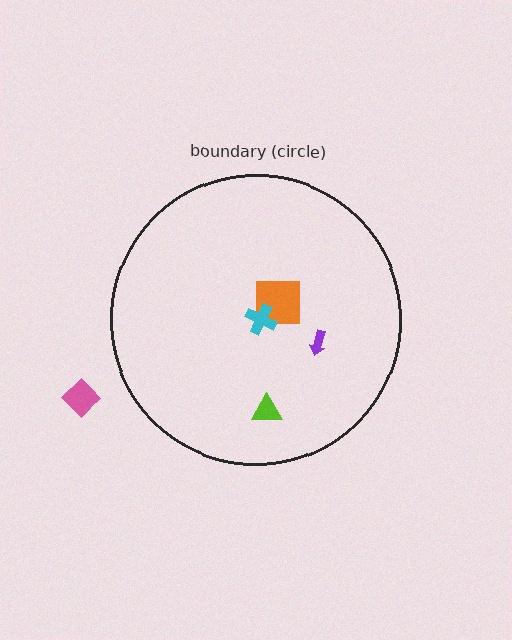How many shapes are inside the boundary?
4 inside, 1 outside.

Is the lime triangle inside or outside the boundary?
Inside.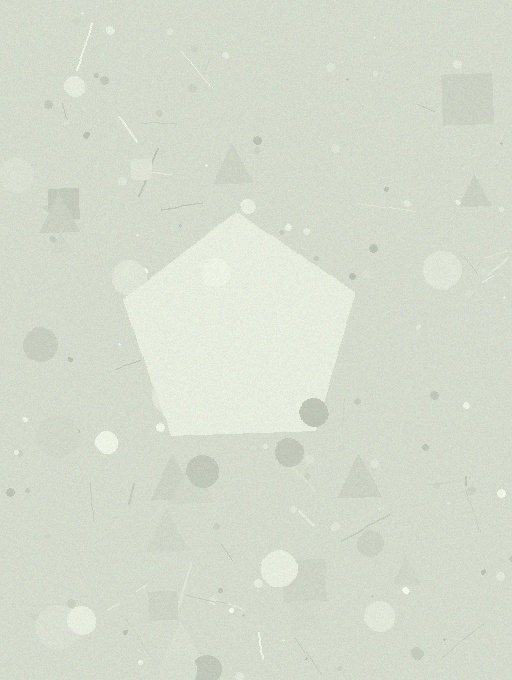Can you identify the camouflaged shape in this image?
The camouflaged shape is a pentagon.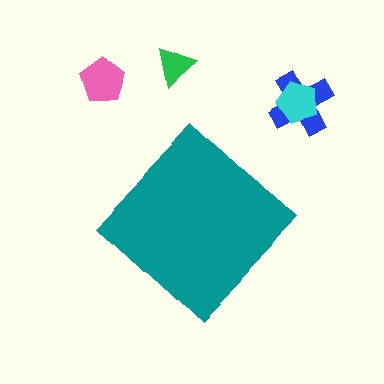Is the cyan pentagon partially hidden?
No, the cyan pentagon is fully visible.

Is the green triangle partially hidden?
No, the green triangle is fully visible.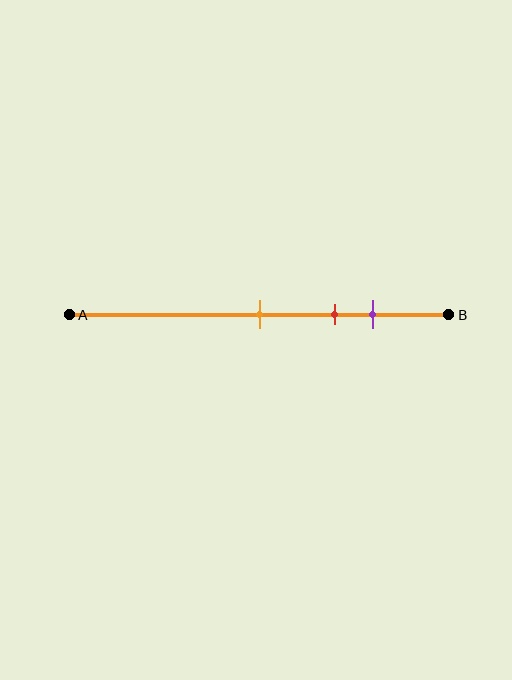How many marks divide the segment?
There are 3 marks dividing the segment.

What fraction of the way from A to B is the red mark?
The red mark is approximately 70% (0.7) of the way from A to B.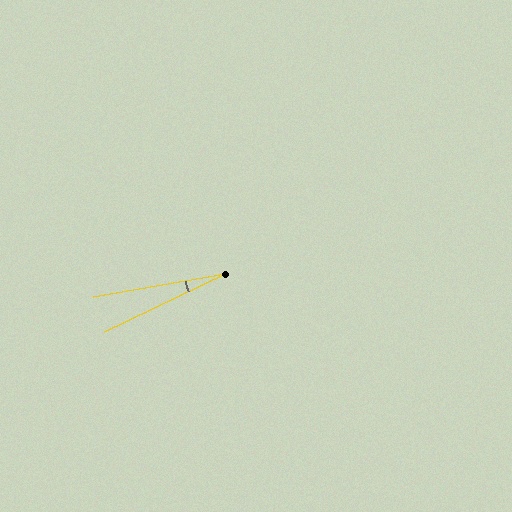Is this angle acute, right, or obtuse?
It is acute.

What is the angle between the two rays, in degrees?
Approximately 16 degrees.